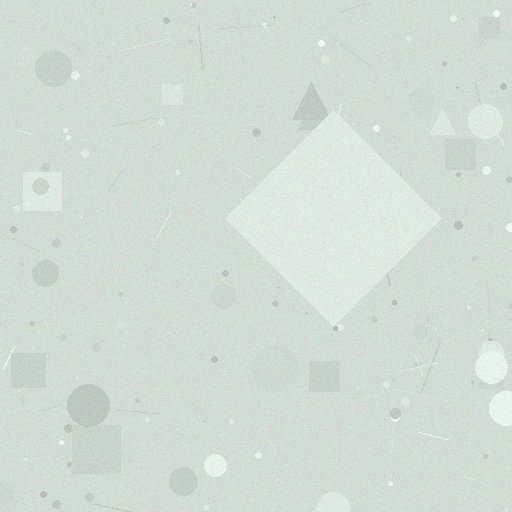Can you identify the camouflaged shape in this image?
The camouflaged shape is a diamond.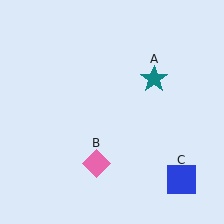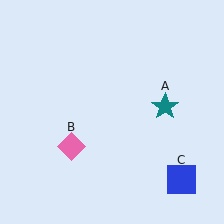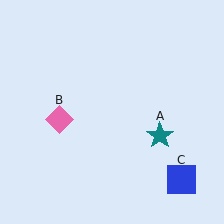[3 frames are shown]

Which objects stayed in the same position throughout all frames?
Blue square (object C) remained stationary.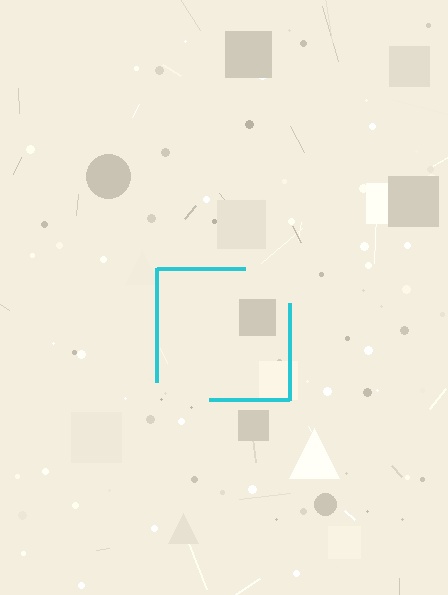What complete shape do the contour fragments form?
The contour fragments form a square.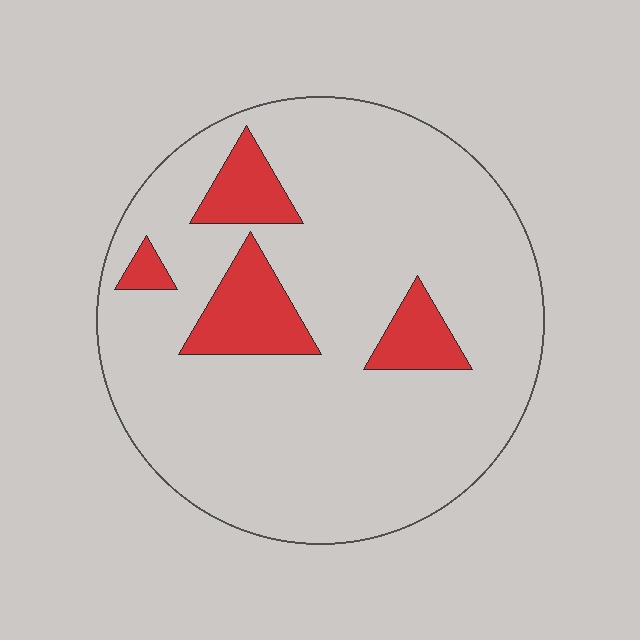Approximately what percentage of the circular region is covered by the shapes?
Approximately 15%.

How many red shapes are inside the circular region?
4.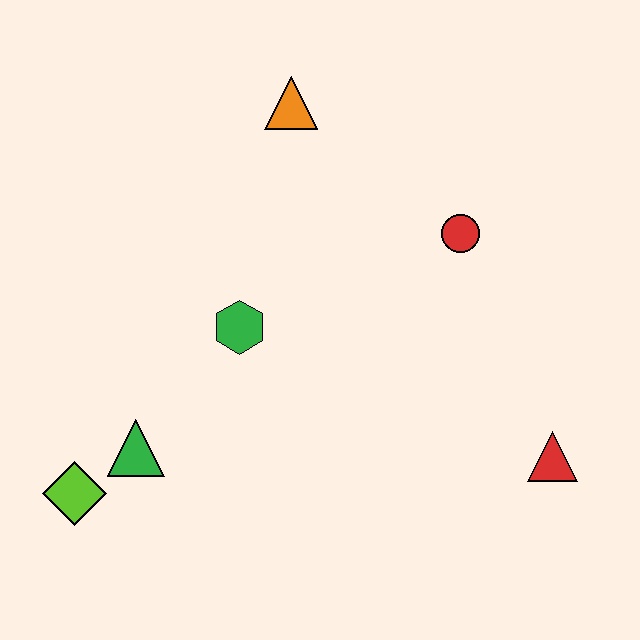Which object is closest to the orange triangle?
The red circle is closest to the orange triangle.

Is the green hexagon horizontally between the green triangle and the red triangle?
Yes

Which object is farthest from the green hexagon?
The red triangle is farthest from the green hexagon.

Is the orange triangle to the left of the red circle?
Yes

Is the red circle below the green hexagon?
No